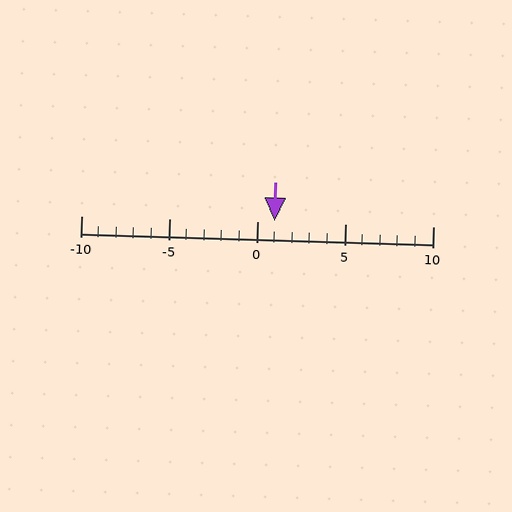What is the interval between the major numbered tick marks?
The major tick marks are spaced 5 units apart.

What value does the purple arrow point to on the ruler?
The purple arrow points to approximately 1.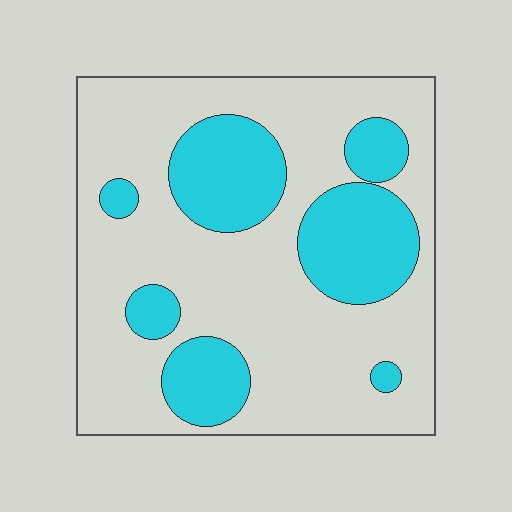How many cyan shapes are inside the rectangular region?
7.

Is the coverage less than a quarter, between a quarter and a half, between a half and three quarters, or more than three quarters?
Between a quarter and a half.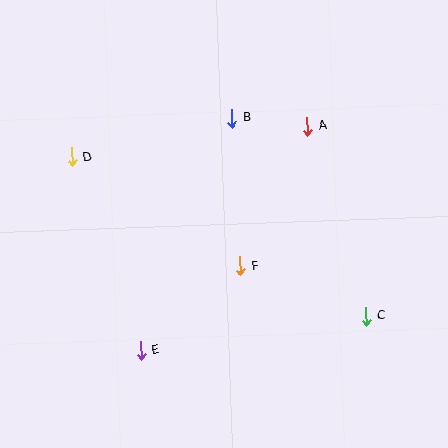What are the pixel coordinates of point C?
Point C is at (366, 316).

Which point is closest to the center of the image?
Point F at (240, 266) is closest to the center.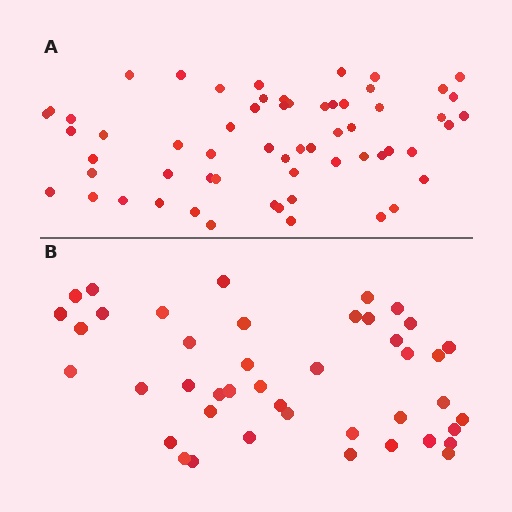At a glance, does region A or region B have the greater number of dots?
Region A (the top region) has more dots.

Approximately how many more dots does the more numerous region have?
Region A has approximately 15 more dots than region B.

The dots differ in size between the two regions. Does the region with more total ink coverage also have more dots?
No. Region B has more total ink coverage because its dots are larger, but region A actually contains more individual dots. Total area can be misleading — the number of items is what matters here.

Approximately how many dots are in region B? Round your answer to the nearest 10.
About 40 dots. (The exact count is 43, which rounds to 40.)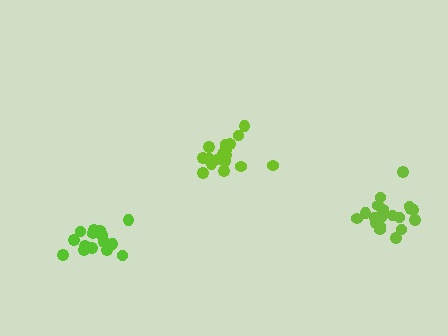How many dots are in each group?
Group 1: 21 dots, Group 2: 20 dots, Group 3: 17 dots (58 total).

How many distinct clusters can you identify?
There are 3 distinct clusters.